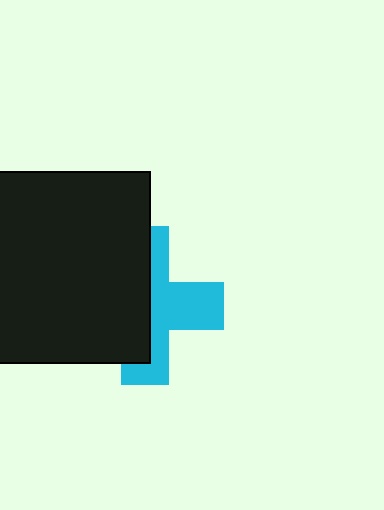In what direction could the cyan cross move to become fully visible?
The cyan cross could move right. That would shift it out from behind the black square entirely.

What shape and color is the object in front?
The object in front is a black square.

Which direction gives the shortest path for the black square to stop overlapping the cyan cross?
Moving left gives the shortest separation.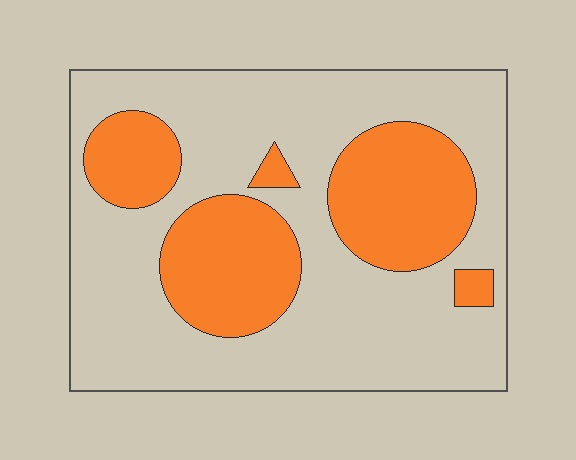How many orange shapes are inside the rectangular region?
5.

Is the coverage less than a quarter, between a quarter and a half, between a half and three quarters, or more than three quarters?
Between a quarter and a half.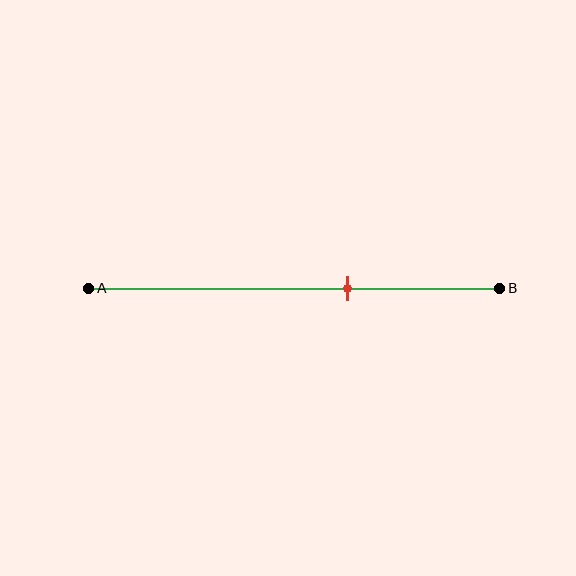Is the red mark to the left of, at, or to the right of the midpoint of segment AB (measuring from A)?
The red mark is to the right of the midpoint of segment AB.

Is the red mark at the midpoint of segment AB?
No, the mark is at about 65% from A, not at the 50% midpoint.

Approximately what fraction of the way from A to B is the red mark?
The red mark is approximately 65% of the way from A to B.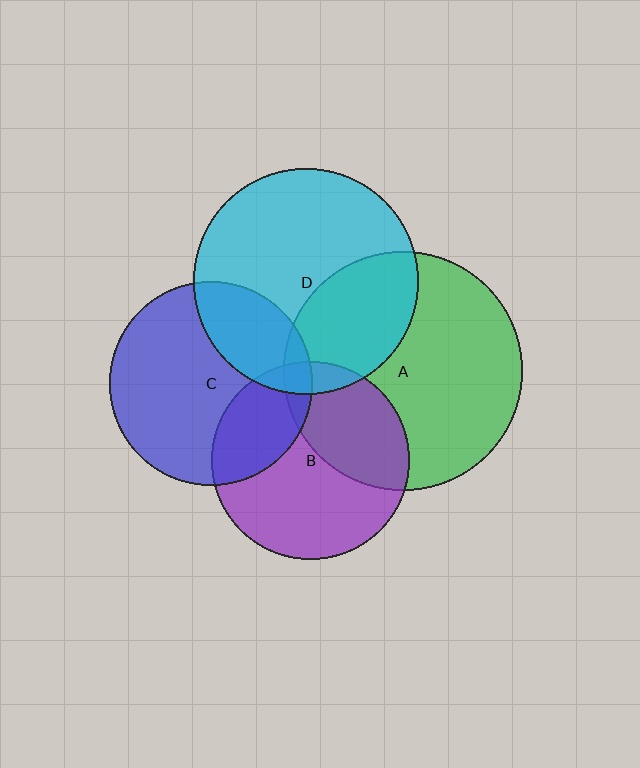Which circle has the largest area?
Circle A (green).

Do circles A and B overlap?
Yes.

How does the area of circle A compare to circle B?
Approximately 1.4 times.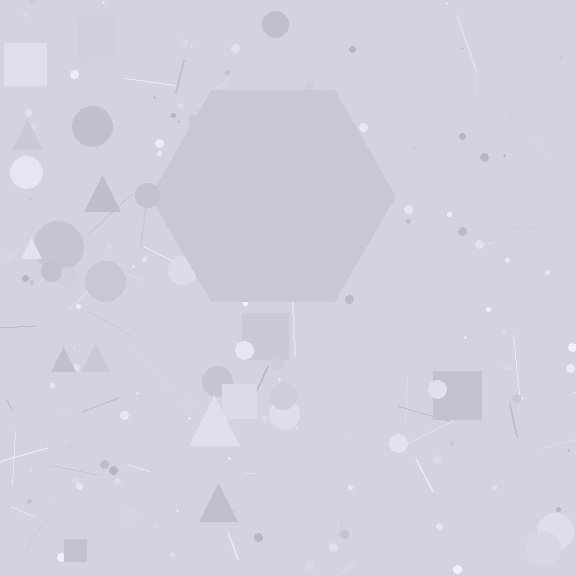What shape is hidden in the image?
A hexagon is hidden in the image.